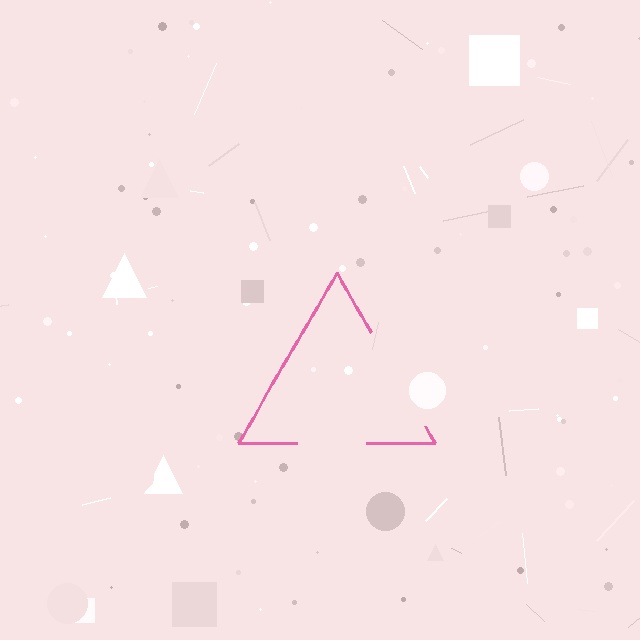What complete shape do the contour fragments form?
The contour fragments form a triangle.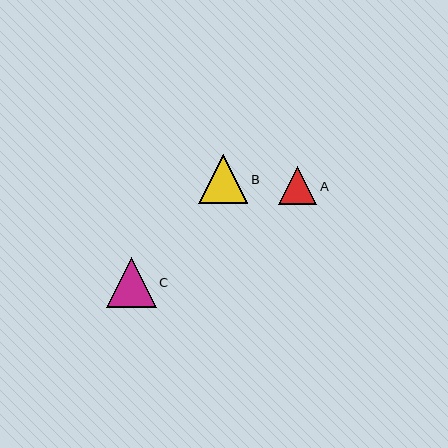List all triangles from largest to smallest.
From largest to smallest: C, B, A.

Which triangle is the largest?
Triangle C is the largest with a size of approximately 50 pixels.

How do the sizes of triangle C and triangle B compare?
Triangle C and triangle B are approximately the same size.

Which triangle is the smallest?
Triangle A is the smallest with a size of approximately 38 pixels.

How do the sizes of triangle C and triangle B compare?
Triangle C and triangle B are approximately the same size.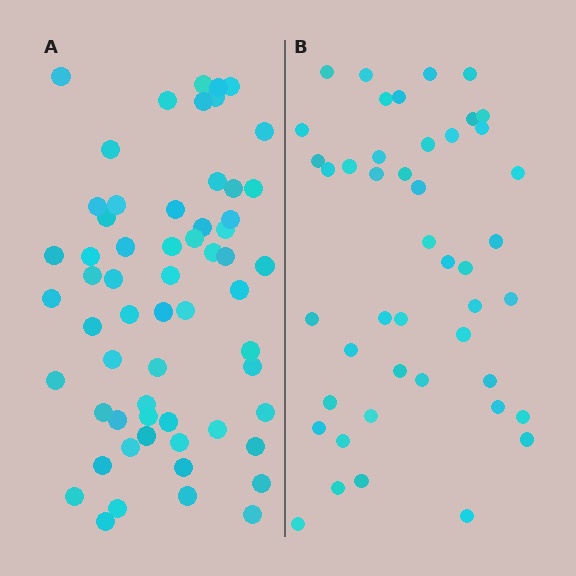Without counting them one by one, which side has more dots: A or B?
Region A (the left region) has more dots.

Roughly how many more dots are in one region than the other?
Region A has approximately 15 more dots than region B.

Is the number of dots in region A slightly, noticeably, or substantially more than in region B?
Region A has noticeably more, but not dramatically so. The ratio is roughly 1.3 to 1.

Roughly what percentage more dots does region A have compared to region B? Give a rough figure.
About 35% more.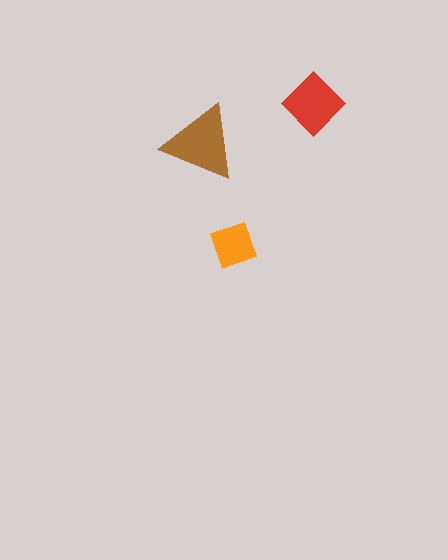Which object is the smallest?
The orange diamond.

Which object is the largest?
The brown triangle.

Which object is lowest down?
The orange diamond is bottommost.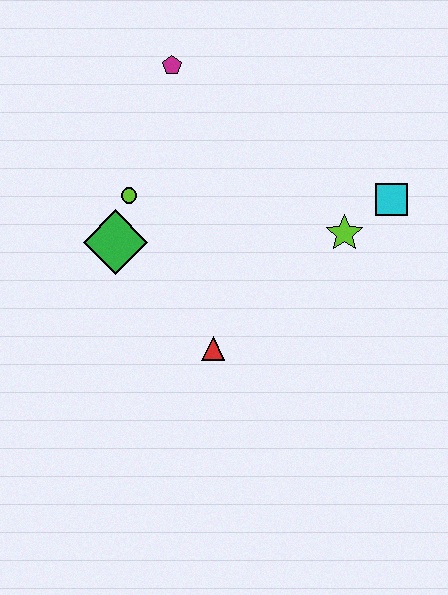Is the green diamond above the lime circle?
No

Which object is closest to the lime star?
The cyan square is closest to the lime star.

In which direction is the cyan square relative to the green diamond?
The cyan square is to the right of the green diamond.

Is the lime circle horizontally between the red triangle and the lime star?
No